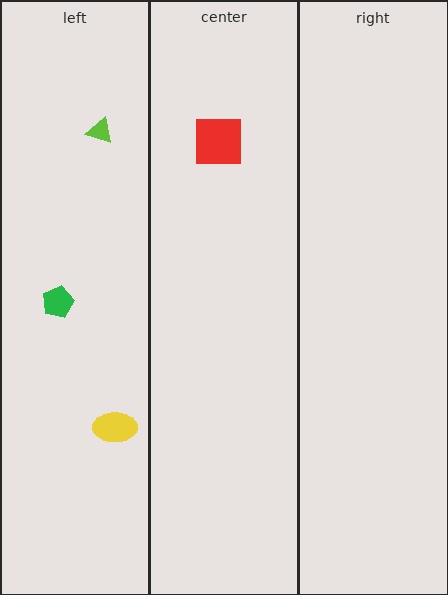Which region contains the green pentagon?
The left region.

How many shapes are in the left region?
3.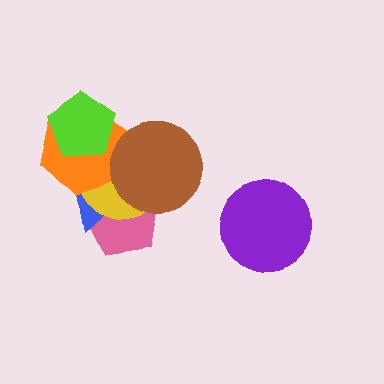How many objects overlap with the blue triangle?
4 objects overlap with the blue triangle.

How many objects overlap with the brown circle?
4 objects overlap with the brown circle.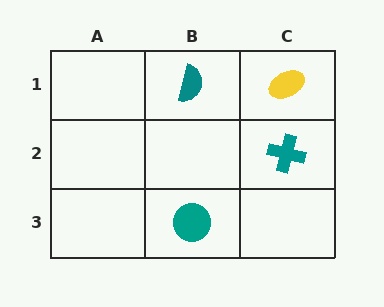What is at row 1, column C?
A yellow ellipse.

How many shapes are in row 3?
1 shape.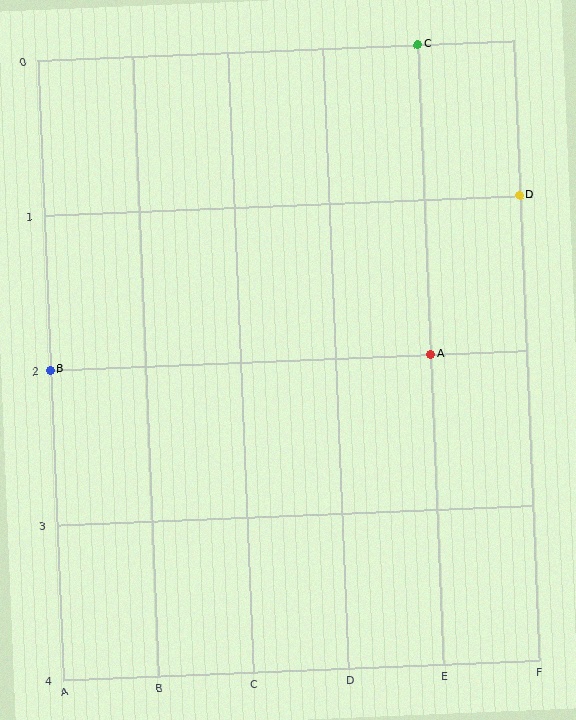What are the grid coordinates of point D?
Point D is at grid coordinates (F, 1).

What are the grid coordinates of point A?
Point A is at grid coordinates (E, 2).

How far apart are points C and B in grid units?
Points C and B are 4 columns and 2 rows apart (about 4.5 grid units diagonally).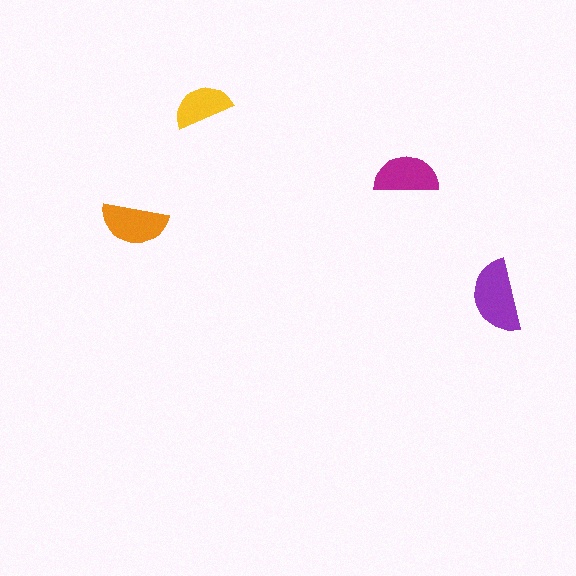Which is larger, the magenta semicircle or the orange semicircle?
The orange one.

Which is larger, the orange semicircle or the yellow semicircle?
The orange one.